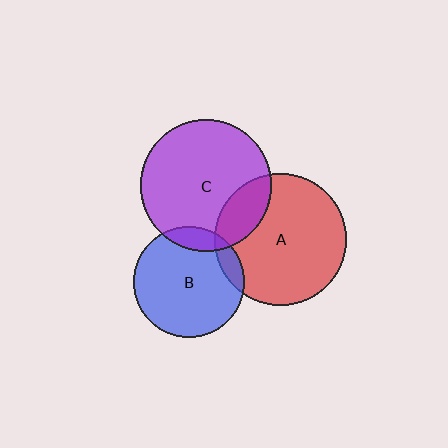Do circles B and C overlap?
Yes.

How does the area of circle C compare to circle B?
Approximately 1.4 times.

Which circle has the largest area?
Circle A (red).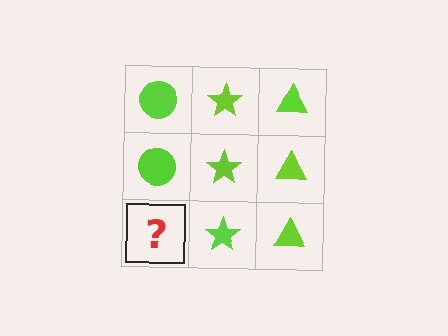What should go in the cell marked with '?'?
The missing cell should contain a lime circle.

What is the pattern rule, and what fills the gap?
The rule is that each column has a consistent shape. The gap should be filled with a lime circle.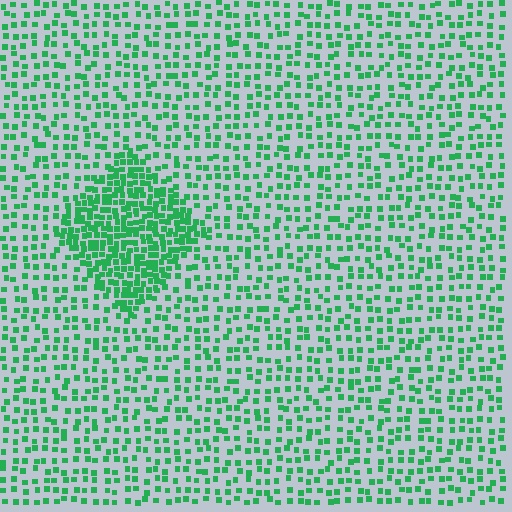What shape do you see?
I see a diamond.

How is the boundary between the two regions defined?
The boundary is defined by a change in element density (approximately 2.3x ratio). All elements are the same color, size, and shape.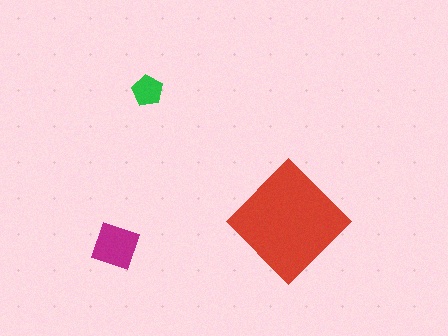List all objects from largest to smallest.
The red diamond, the magenta square, the green pentagon.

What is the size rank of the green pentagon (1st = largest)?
3rd.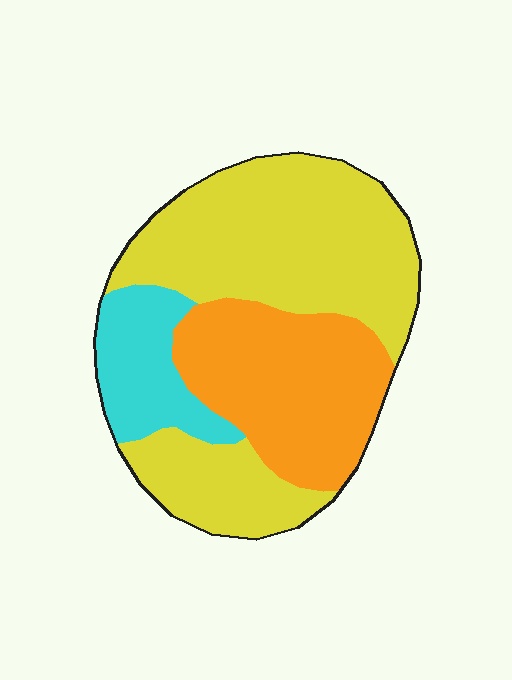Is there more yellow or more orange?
Yellow.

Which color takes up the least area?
Cyan, at roughly 15%.